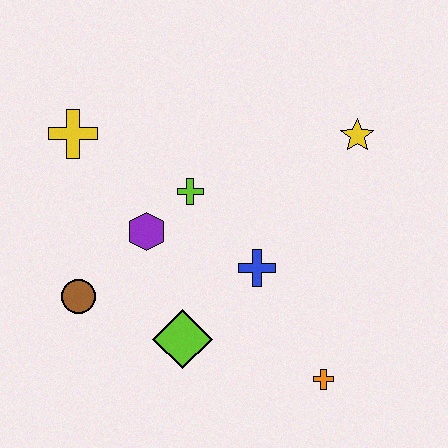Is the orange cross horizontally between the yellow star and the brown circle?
Yes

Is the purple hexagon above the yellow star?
No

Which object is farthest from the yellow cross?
The orange cross is farthest from the yellow cross.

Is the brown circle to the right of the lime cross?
No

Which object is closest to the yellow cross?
The purple hexagon is closest to the yellow cross.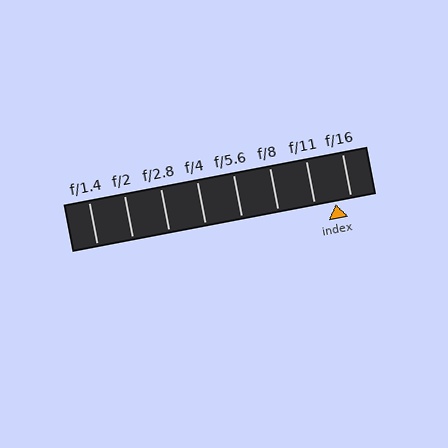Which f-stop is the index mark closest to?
The index mark is closest to f/16.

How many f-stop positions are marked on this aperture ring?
There are 8 f-stop positions marked.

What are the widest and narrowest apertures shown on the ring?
The widest aperture shown is f/1.4 and the narrowest is f/16.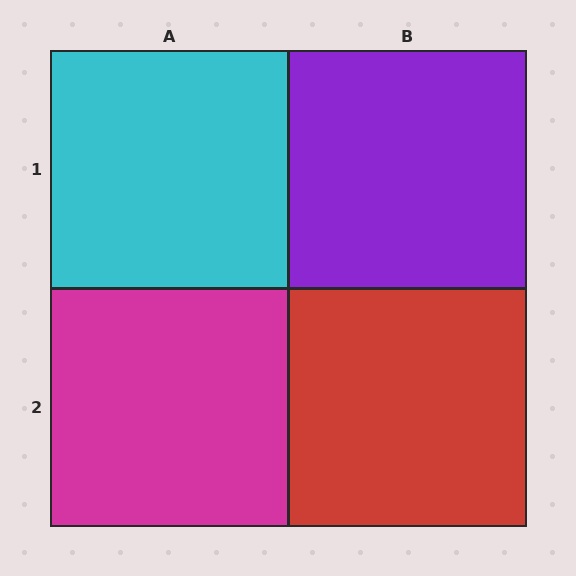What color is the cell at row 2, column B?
Red.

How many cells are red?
1 cell is red.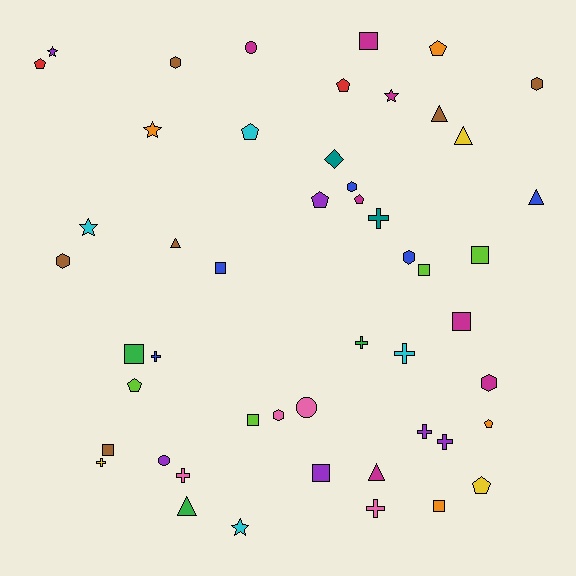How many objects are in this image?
There are 50 objects.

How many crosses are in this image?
There are 9 crosses.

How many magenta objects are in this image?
There are 7 magenta objects.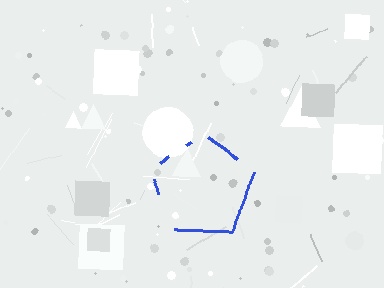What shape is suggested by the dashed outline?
The dashed outline suggests a pentagon.